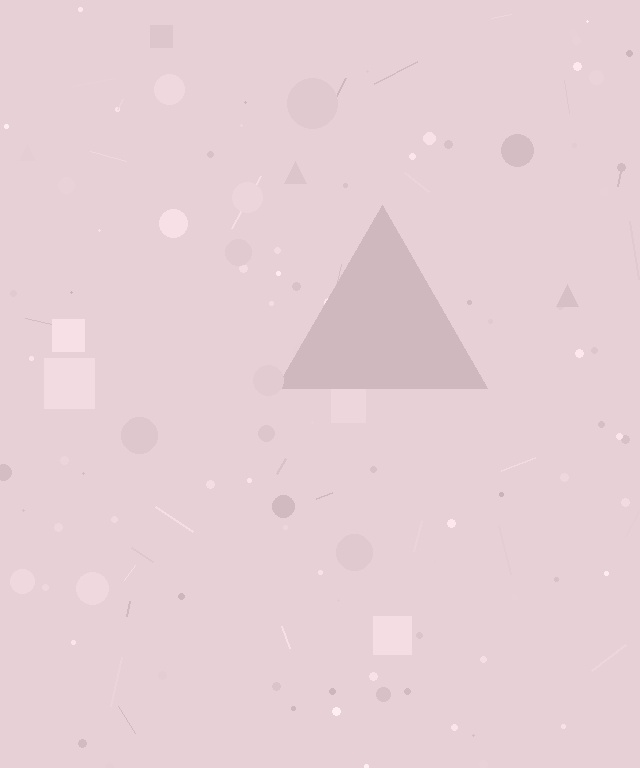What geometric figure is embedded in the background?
A triangle is embedded in the background.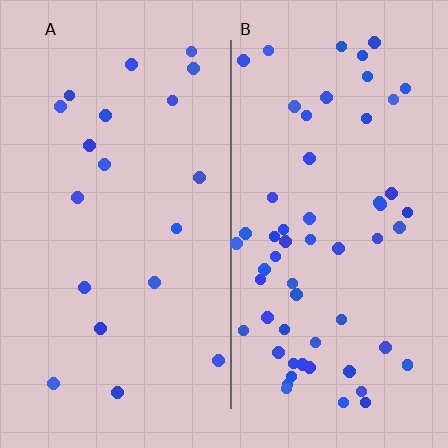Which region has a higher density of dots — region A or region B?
B (the right).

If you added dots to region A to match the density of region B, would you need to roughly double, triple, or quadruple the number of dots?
Approximately triple.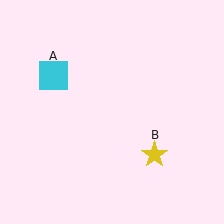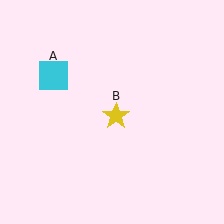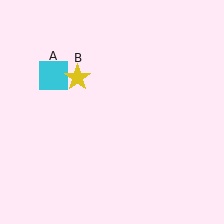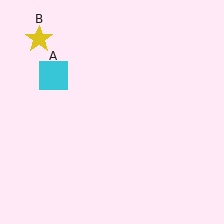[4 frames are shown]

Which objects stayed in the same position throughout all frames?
Cyan square (object A) remained stationary.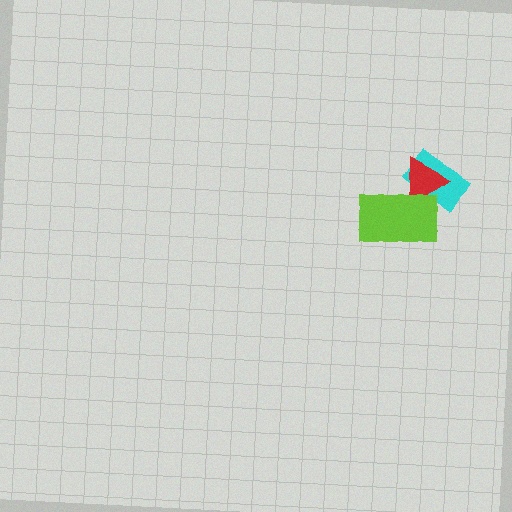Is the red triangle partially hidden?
Yes, it is partially covered by another shape.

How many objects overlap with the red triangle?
2 objects overlap with the red triangle.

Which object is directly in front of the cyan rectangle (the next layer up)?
The red triangle is directly in front of the cyan rectangle.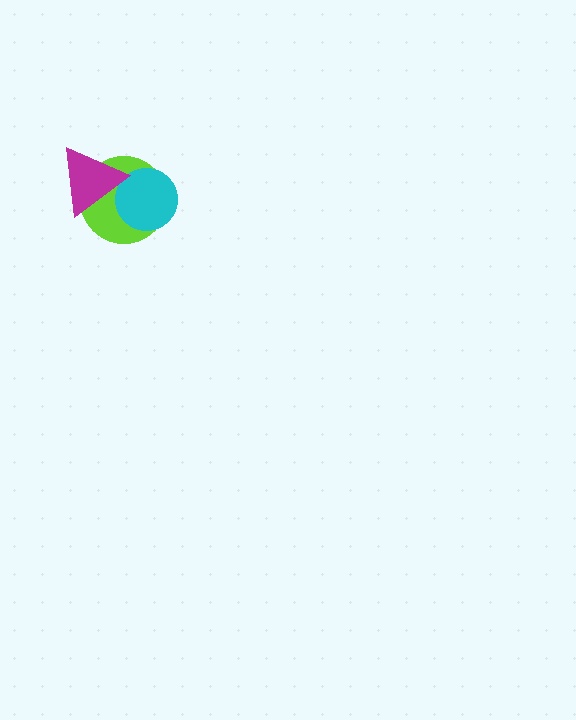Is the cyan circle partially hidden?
Yes, it is partially covered by another shape.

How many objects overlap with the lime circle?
2 objects overlap with the lime circle.